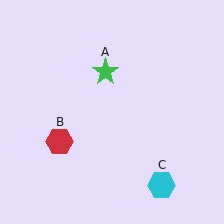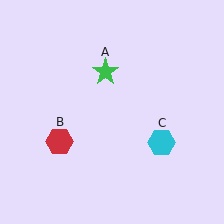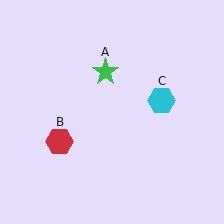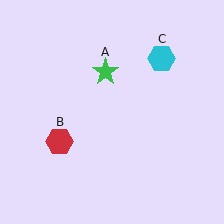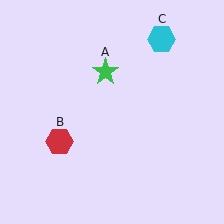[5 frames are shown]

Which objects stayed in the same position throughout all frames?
Green star (object A) and red hexagon (object B) remained stationary.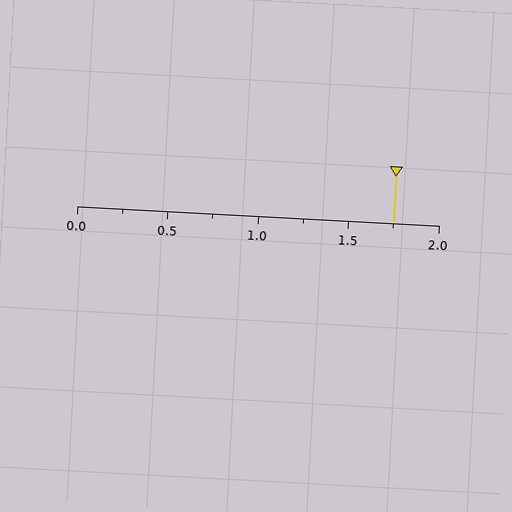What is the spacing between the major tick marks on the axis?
The major ticks are spaced 0.5 apart.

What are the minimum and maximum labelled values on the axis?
The axis runs from 0.0 to 2.0.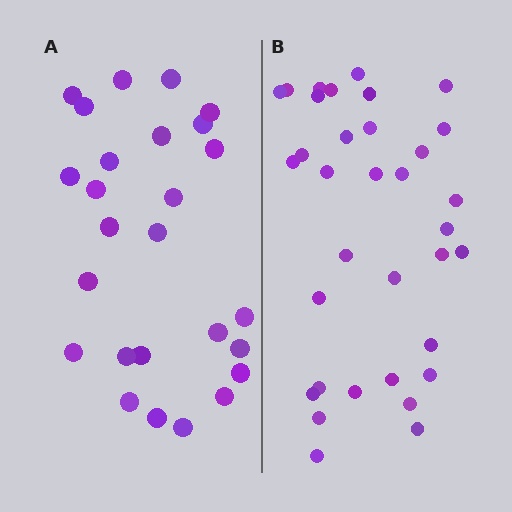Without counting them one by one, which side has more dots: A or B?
Region B (the right region) has more dots.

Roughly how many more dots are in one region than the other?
Region B has roughly 8 or so more dots than region A.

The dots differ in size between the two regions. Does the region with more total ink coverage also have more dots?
No. Region A has more total ink coverage because its dots are larger, but region B actually contains more individual dots. Total area can be misleading — the number of items is what matters here.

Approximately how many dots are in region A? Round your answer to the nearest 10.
About 30 dots. (The exact count is 26, which rounds to 30.)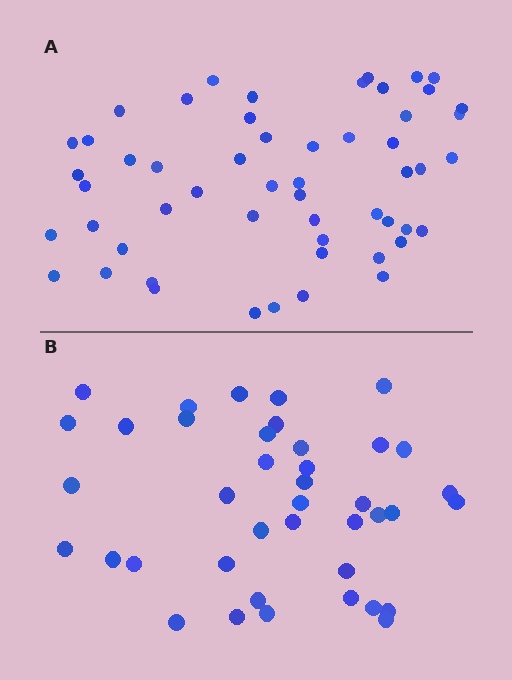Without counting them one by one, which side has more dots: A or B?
Region A (the top region) has more dots.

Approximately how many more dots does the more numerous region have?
Region A has approximately 15 more dots than region B.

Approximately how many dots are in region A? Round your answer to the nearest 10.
About 50 dots. (The exact count is 54, which rounds to 50.)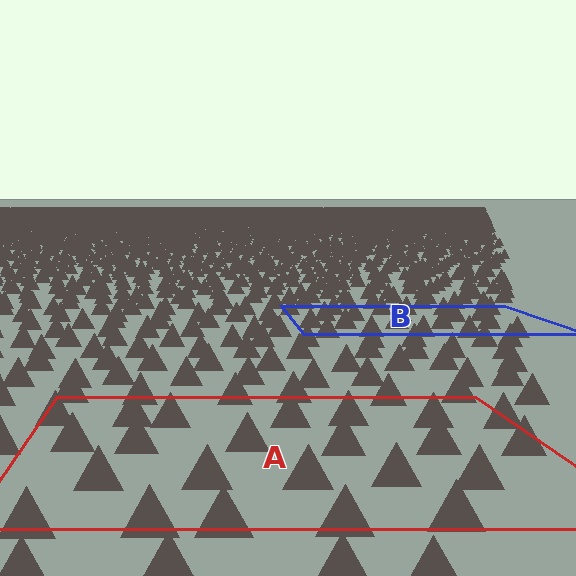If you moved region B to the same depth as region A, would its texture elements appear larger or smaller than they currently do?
They would appear larger. At a closer depth, the same texture elements are projected at a bigger on-screen size.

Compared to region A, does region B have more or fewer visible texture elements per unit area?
Region B has more texture elements per unit area — they are packed more densely because it is farther away.